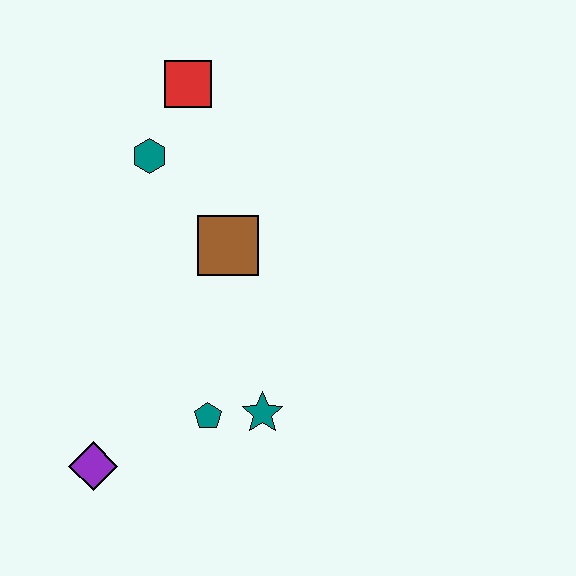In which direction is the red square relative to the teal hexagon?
The red square is above the teal hexagon.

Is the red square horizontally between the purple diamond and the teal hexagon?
No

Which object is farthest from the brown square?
The purple diamond is farthest from the brown square.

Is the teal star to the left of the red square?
No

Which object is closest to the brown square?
The teal hexagon is closest to the brown square.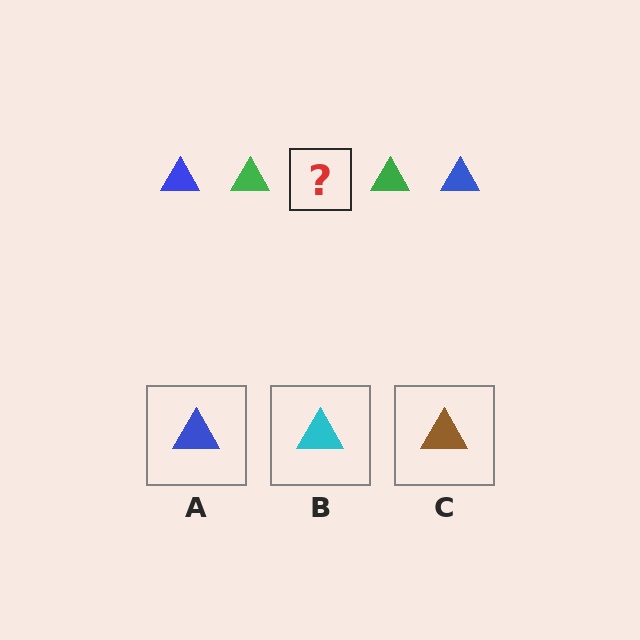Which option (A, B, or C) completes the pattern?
A.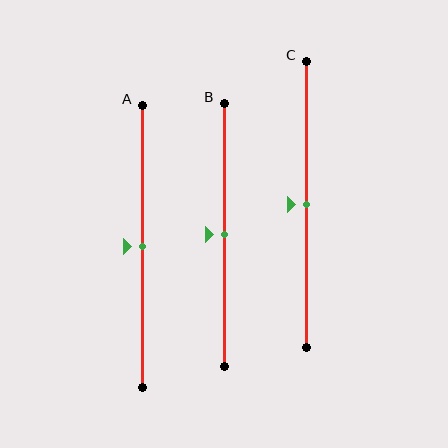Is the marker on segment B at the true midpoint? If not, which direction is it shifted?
Yes, the marker on segment B is at the true midpoint.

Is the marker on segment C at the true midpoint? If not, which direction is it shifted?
Yes, the marker on segment C is at the true midpoint.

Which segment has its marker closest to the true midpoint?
Segment A has its marker closest to the true midpoint.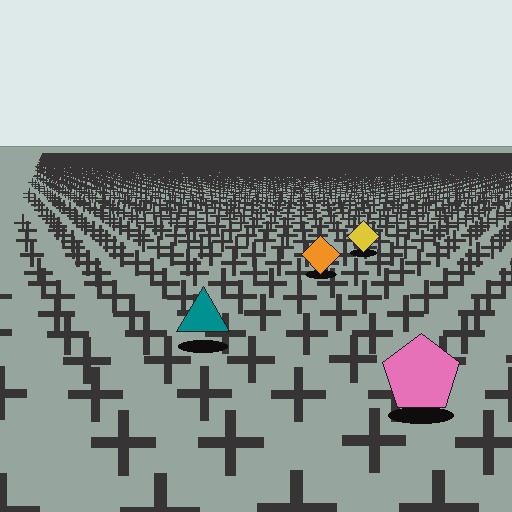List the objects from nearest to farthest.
From nearest to farthest: the pink pentagon, the teal triangle, the orange diamond, the yellow diamond.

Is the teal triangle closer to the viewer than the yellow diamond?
Yes. The teal triangle is closer — you can tell from the texture gradient: the ground texture is coarser near it.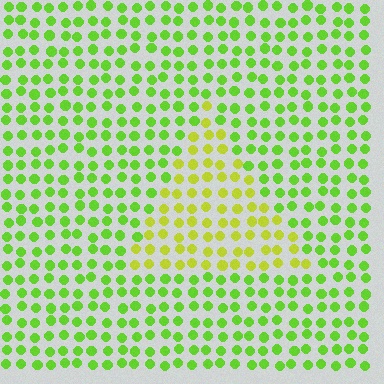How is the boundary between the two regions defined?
The boundary is defined purely by a slight shift in hue (about 32 degrees). Spacing, size, and orientation are identical on both sides.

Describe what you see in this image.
The image is filled with small lime elements in a uniform arrangement. A triangle-shaped region is visible where the elements are tinted to a slightly different hue, forming a subtle color boundary.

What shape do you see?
I see a triangle.